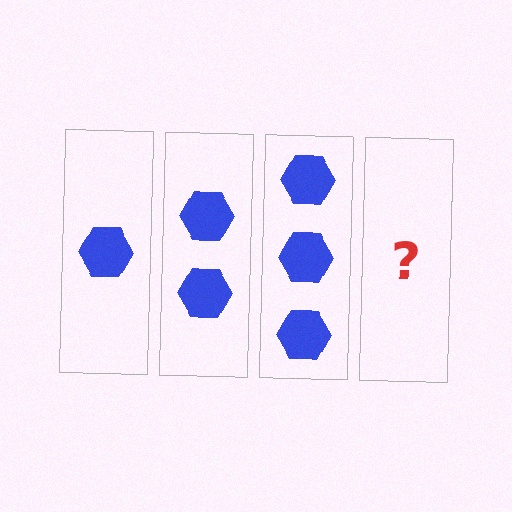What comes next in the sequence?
The next element should be 4 hexagons.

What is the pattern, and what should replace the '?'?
The pattern is that each step adds one more hexagon. The '?' should be 4 hexagons.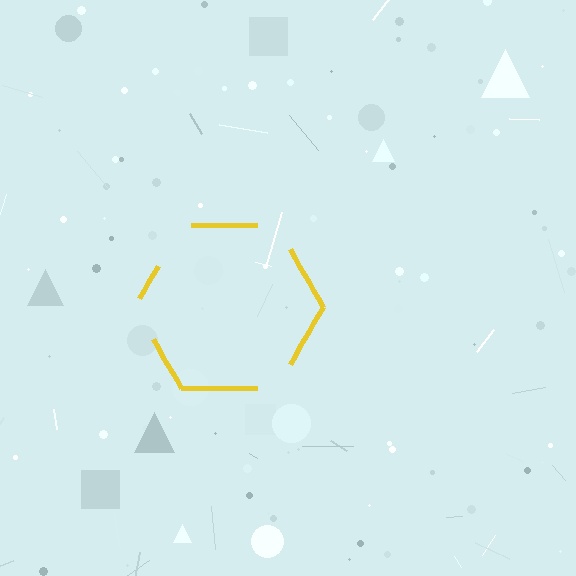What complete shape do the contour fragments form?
The contour fragments form a hexagon.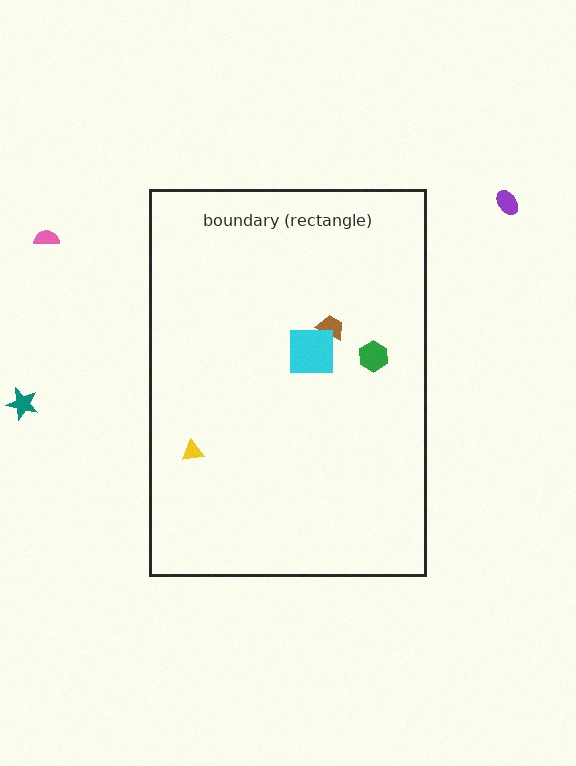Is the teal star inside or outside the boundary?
Outside.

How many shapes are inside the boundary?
4 inside, 3 outside.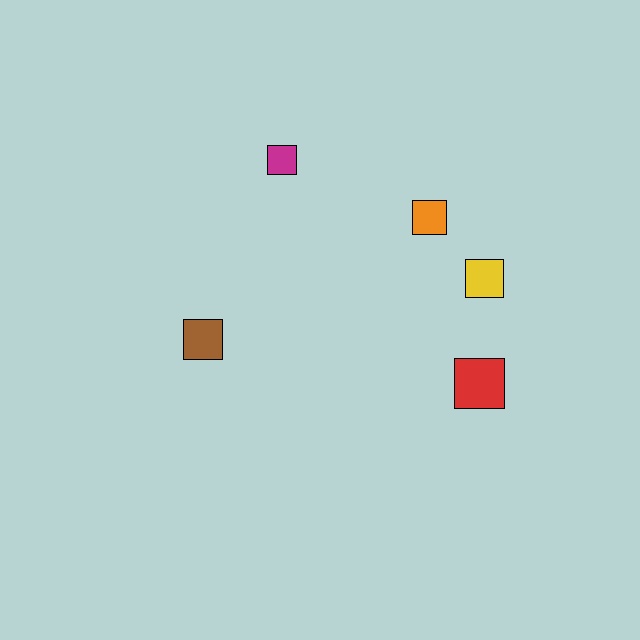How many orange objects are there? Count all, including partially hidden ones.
There is 1 orange object.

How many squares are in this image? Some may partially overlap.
There are 5 squares.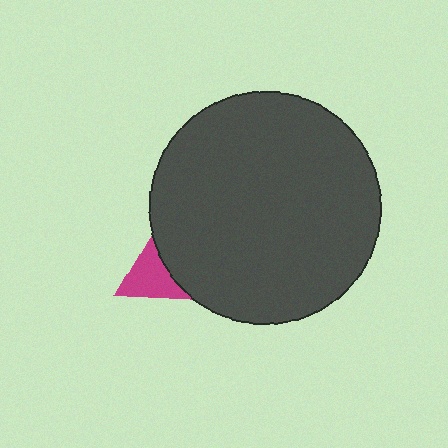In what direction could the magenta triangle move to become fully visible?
The magenta triangle could move left. That would shift it out from behind the dark gray circle entirely.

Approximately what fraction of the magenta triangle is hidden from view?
Roughly 62% of the magenta triangle is hidden behind the dark gray circle.